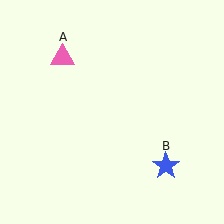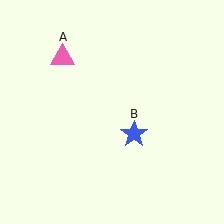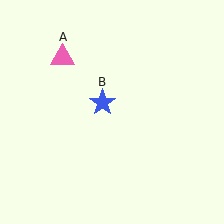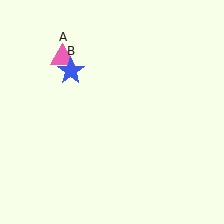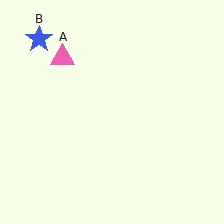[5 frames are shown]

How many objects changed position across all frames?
1 object changed position: blue star (object B).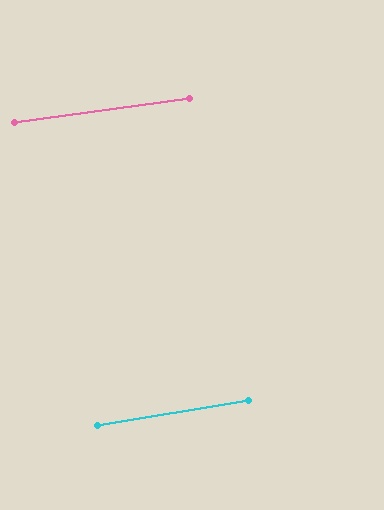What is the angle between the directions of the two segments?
Approximately 1 degree.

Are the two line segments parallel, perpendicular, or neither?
Parallel — their directions differ by only 1.5°.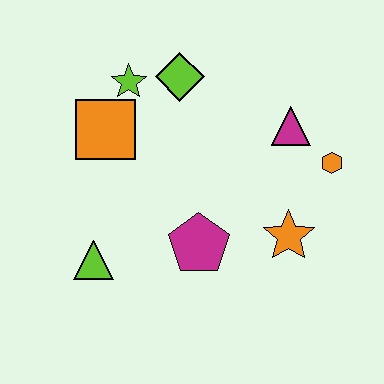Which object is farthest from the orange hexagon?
The lime triangle is farthest from the orange hexagon.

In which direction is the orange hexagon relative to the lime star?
The orange hexagon is to the right of the lime star.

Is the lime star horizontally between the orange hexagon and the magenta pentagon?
No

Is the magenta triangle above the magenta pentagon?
Yes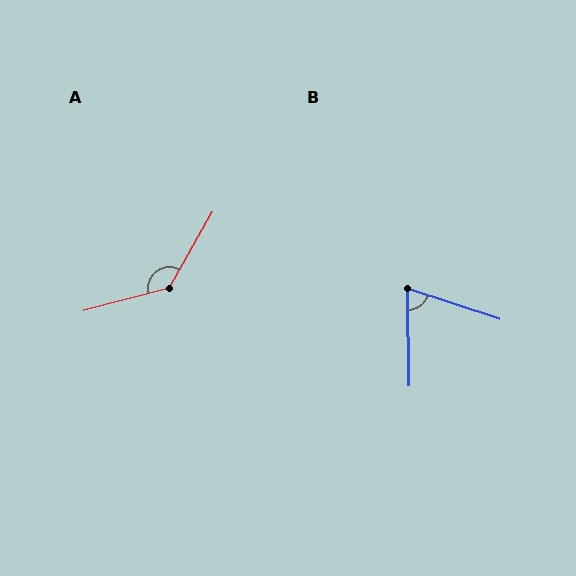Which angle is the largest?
A, at approximately 134 degrees.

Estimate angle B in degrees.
Approximately 71 degrees.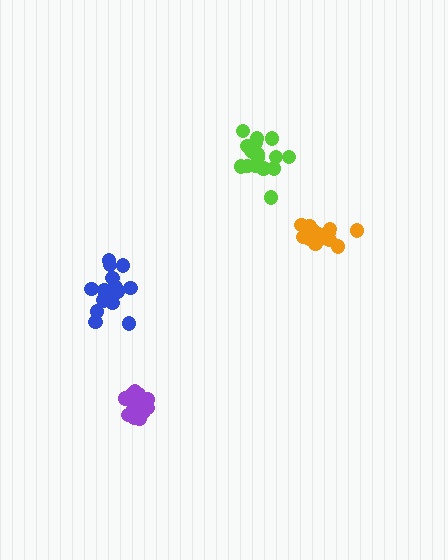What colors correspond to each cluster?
The clusters are colored: purple, orange, lime, blue.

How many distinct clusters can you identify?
There are 4 distinct clusters.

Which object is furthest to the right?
The orange cluster is rightmost.